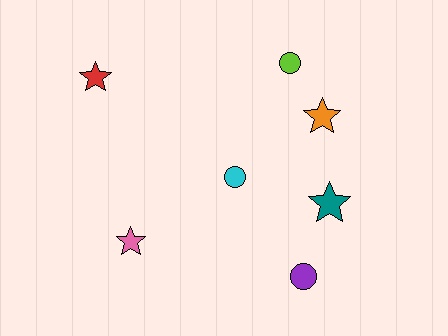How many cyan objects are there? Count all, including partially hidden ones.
There is 1 cyan object.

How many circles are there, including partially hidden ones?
There are 3 circles.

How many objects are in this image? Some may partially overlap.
There are 7 objects.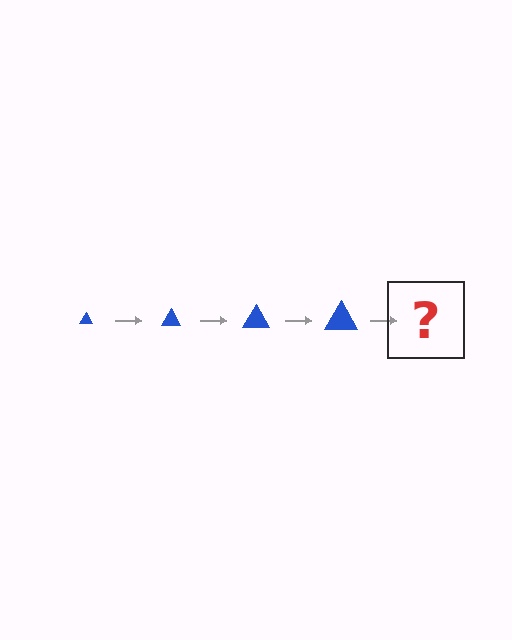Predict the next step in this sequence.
The next step is a blue triangle, larger than the previous one.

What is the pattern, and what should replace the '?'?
The pattern is that the triangle gets progressively larger each step. The '?' should be a blue triangle, larger than the previous one.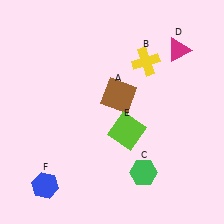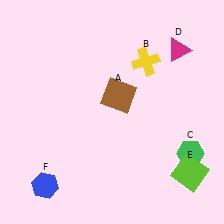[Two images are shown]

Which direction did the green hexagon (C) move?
The green hexagon (C) moved right.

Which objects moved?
The objects that moved are: the green hexagon (C), the lime square (E).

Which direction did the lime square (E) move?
The lime square (E) moved right.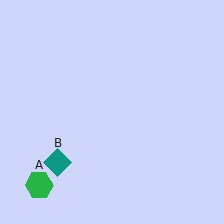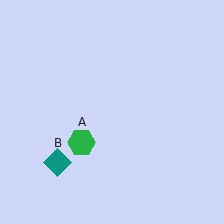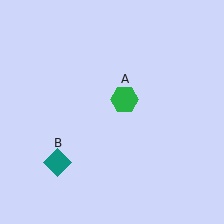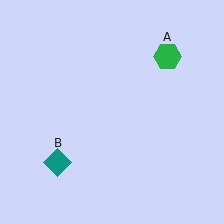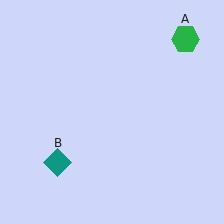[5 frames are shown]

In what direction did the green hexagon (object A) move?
The green hexagon (object A) moved up and to the right.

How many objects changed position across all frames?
1 object changed position: green hexagon (object A).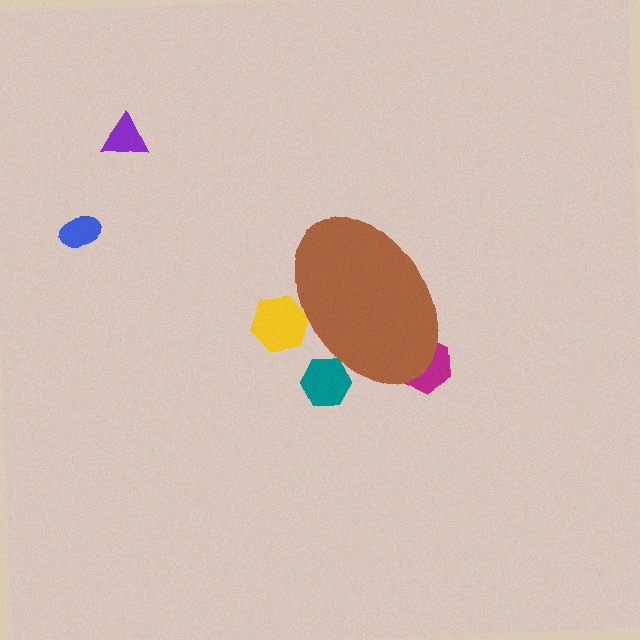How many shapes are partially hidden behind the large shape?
3 shapes are partially hidden.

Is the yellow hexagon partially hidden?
Yes, the yellow hexagon is partially hidden behind the brown ellipse.